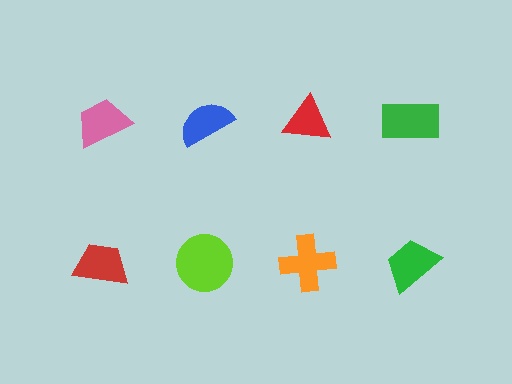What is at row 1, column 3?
A red triangle.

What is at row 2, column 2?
A lime circle.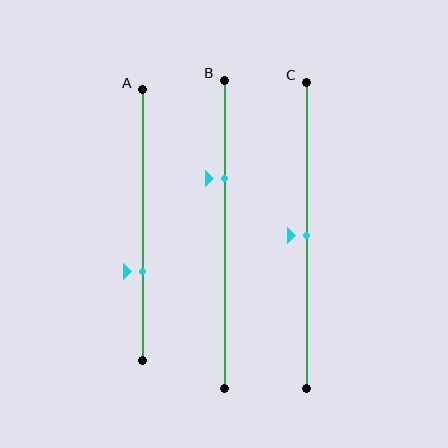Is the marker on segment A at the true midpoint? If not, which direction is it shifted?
No, the marker on segment A is shifted downward by about 17% of the segment length.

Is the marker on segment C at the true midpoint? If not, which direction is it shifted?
Yes, the marker on segment C is at the true midpoint.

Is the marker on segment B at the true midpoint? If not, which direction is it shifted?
No, the marker on segment B is shifted upward by about 18% of the segment length.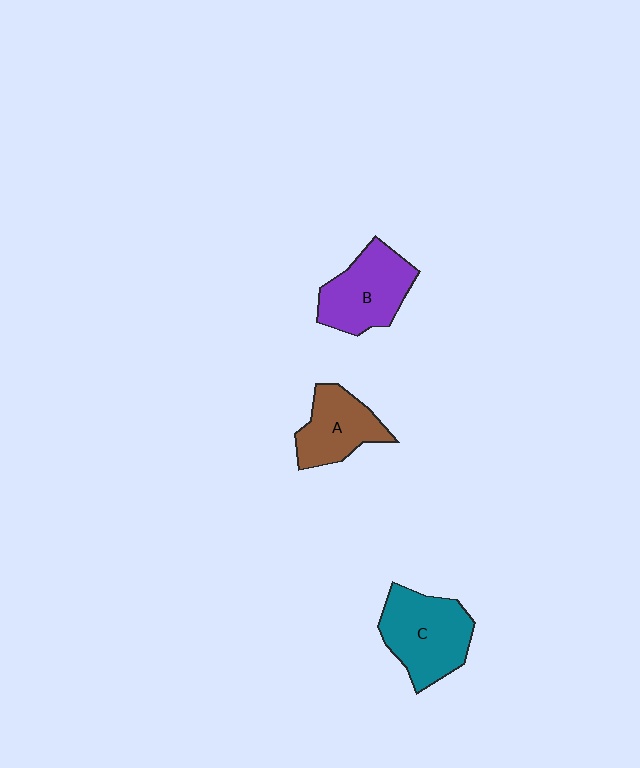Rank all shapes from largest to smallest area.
From largest to smallest: C (teal), B (purple), A (brown).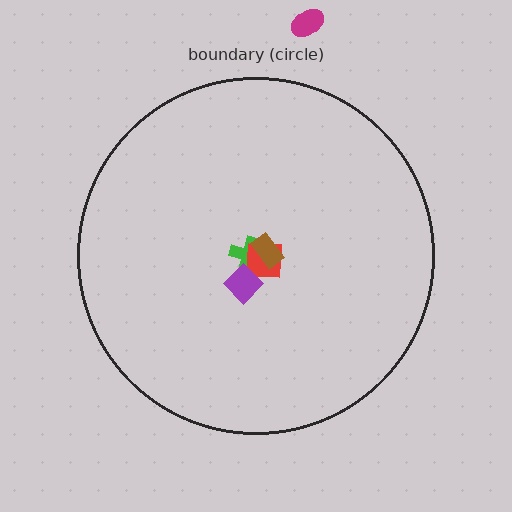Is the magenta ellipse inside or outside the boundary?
Outside.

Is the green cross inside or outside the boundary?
Inside.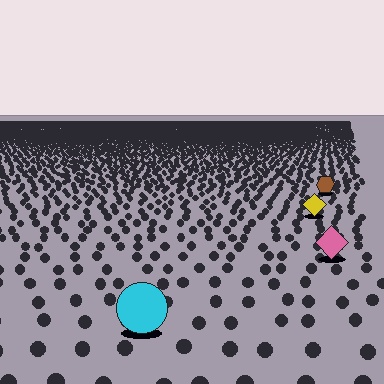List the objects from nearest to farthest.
From nearest to farthest: the cyan circle, the pink diamond, the yellow diamond, the brown hexagon.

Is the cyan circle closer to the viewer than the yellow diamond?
Yes. The cyan circle is closer — you can tell from the texture gradient: the ground texture is coarser near it.